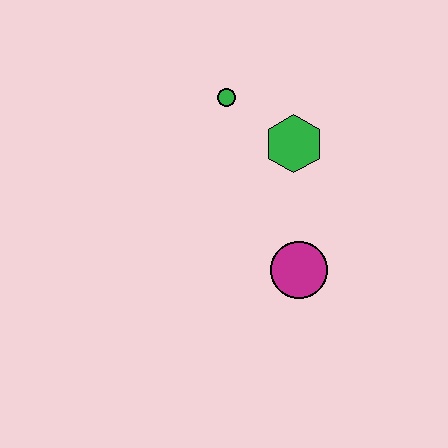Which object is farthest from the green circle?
The magenta circle is farthest from the green circle.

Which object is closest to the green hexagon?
The green circle is closest to the green hexagon.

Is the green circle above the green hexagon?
Yes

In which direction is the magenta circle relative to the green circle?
The magenta circle is below the green circle.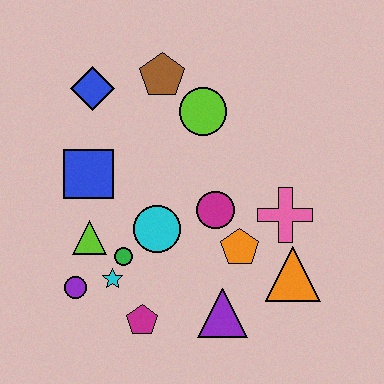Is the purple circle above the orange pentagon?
No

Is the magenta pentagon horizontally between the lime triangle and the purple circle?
No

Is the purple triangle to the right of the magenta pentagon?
Yes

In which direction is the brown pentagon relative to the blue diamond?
The brown pentagon is to the right of the blue diamond.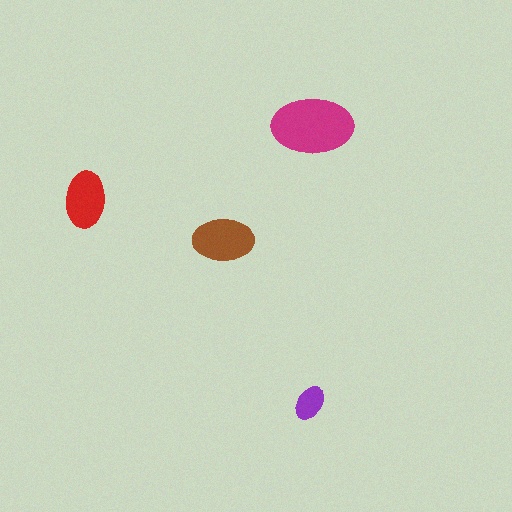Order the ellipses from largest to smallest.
the magenta one, the brown one, the red one, the purple one.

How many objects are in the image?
There are 4 objects in the image.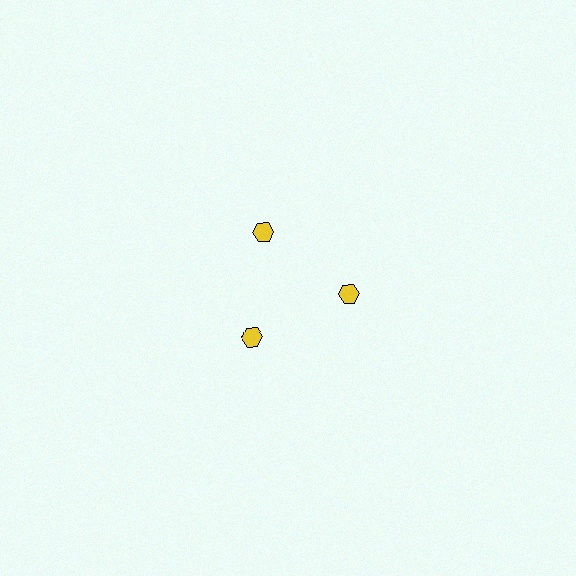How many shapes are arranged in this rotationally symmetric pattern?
There are 3 shapes, arranged in 3 groups of 1.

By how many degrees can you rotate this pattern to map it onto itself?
The pattern maps onto itself every 120 degrees of rotation.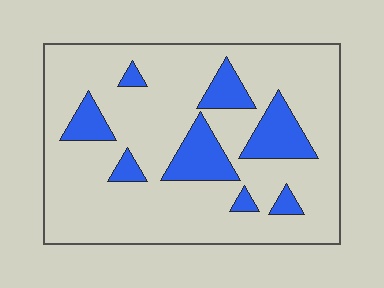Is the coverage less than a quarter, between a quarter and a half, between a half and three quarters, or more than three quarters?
Less than a quarter.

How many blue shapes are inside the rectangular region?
8.